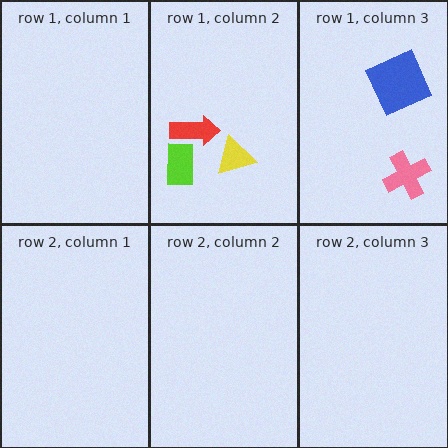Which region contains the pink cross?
The row 1, column 3 region.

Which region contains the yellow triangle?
The row 1, column 2 region.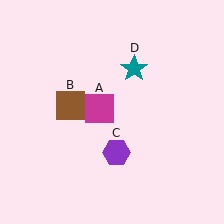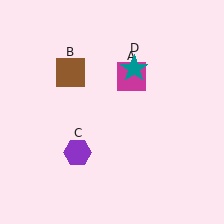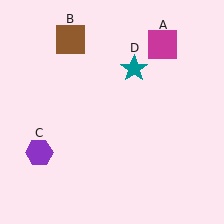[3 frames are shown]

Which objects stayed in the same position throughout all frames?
Teal star (object D) remained stationary.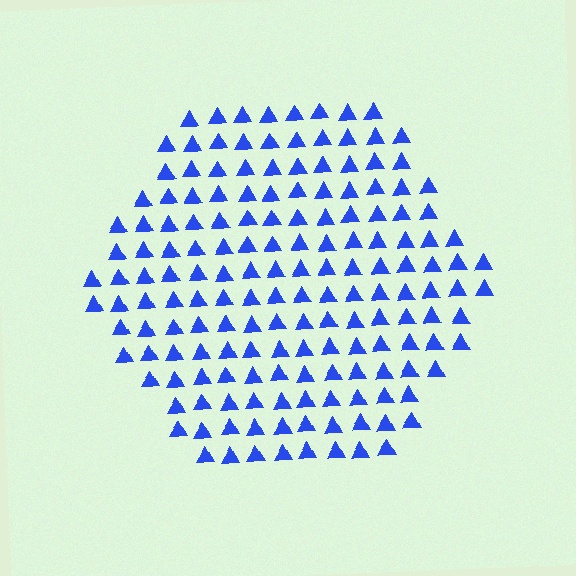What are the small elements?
The small elements are triangles.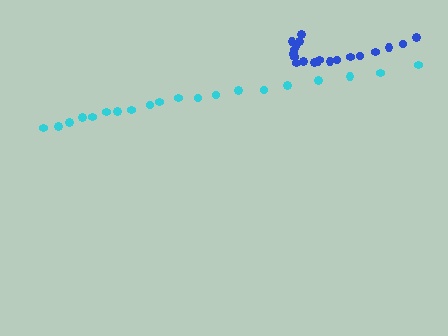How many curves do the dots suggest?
There are 2 distinct paths.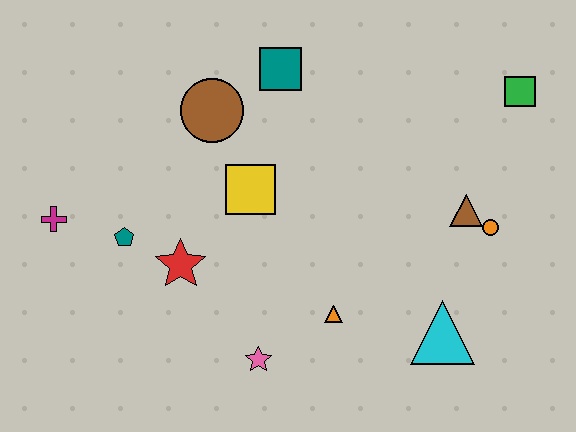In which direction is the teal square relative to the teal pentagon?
The teal square is above the teal pentagon.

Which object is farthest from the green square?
The magenta cross is farthest from the green square.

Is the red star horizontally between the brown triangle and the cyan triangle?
No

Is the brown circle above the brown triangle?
Yes